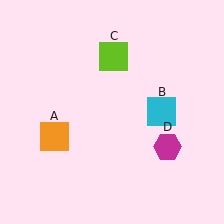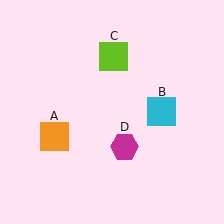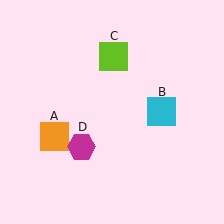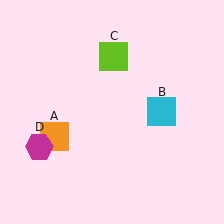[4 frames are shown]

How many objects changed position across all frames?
1 object changed position: magenta hexagon (object D).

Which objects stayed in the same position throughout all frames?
Orange square (object A) and cyan square (object B) and lime square (object C) remained stationary.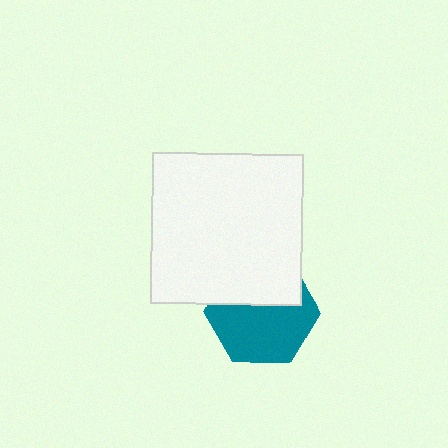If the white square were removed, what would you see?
You would see the complete teal hexagon.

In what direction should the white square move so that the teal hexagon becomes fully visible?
The white square should move up. That is the shortest direction to clear the overlap and leave the teal hexagon fully visible.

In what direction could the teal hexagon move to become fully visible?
The teal hexagon could move down. That would shift it out from behind the white square entirely.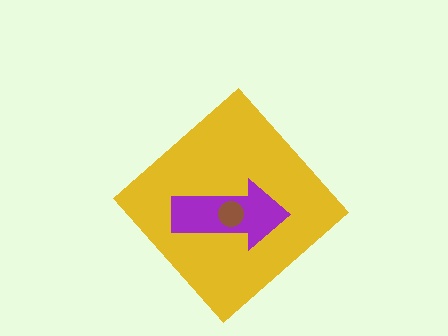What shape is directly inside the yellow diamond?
The purple arrow.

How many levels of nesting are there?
3.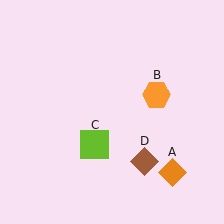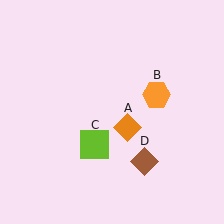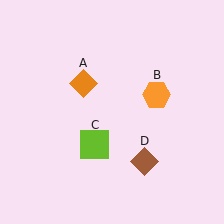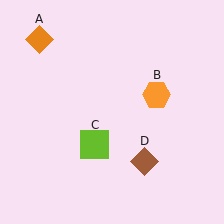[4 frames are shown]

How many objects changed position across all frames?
1 object changed position: orange diamond (object A).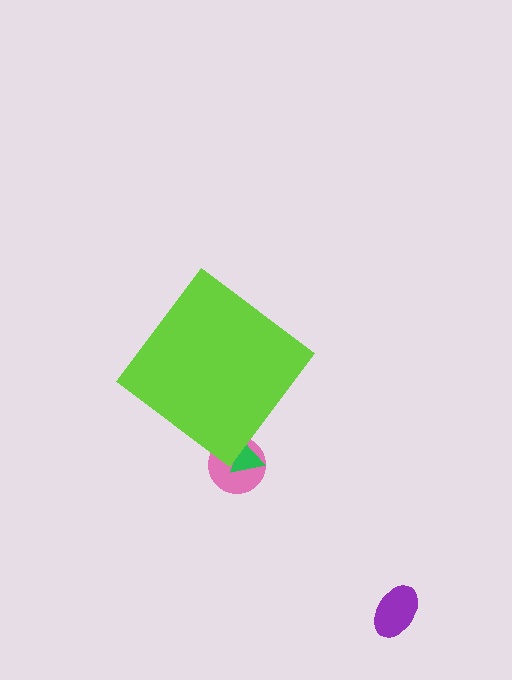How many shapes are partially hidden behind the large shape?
2 shapes are partially hidden.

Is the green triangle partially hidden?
Yes, the green triangle is partially hidden behind the lime diamond.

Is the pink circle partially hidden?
Yes, the pink circle is partially hidden behind the lime diamond.